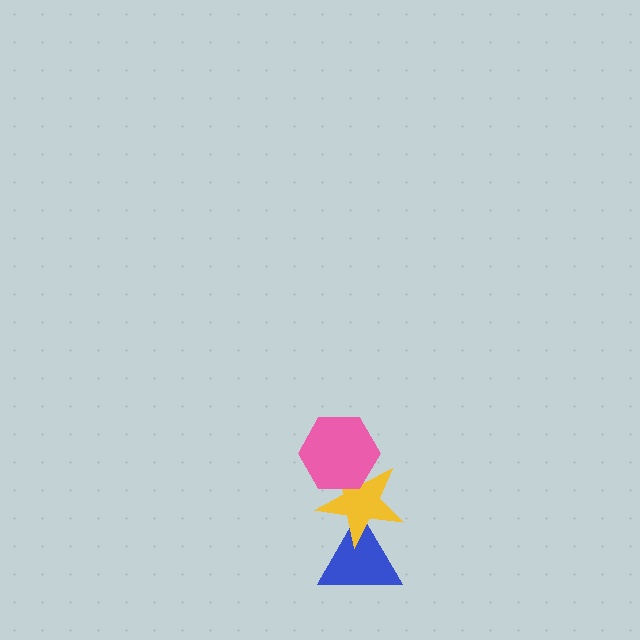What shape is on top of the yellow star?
The pink hexagon is on top of the yellow star.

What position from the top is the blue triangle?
The blue triangle is 3rd from the top.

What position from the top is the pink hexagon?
The pink hexagon is 1st from the top.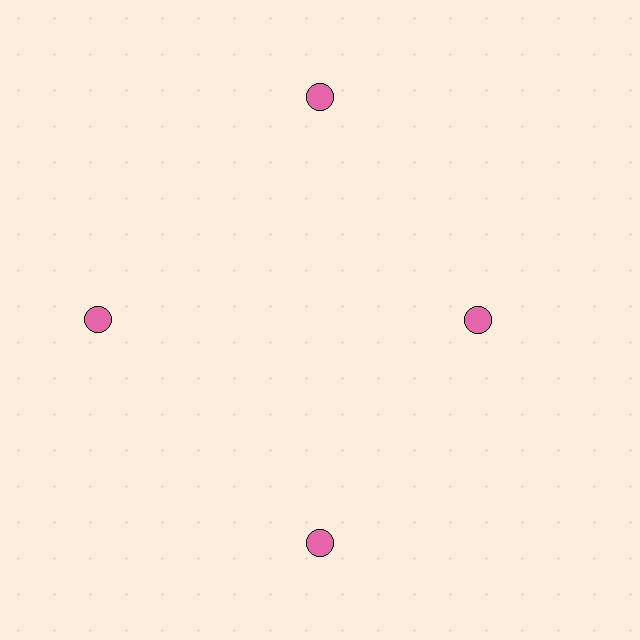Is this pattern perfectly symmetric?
No. The 4 pink circles are arranged in a ring, but one element near the 3 o'clock position is pulled inward toward the center, breaking the 4-fold rotational symmetry.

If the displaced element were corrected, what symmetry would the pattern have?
It would have 4-fold rotational symmetry — the pattern would map onto itself every 90 degrees.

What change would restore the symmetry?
The symmetry would be restored by moving it outward, back onto the ring so that all 4 circles sit at equal angles and equal distance from the center.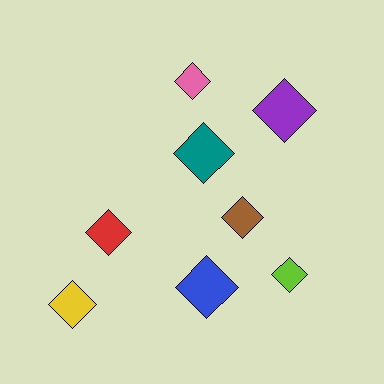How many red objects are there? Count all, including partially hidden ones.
There is 1 red object.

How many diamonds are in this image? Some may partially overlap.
There are 8 diamonds.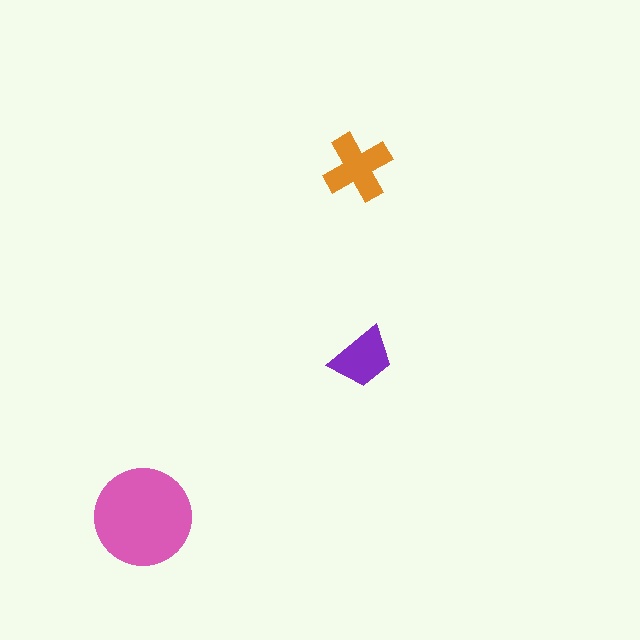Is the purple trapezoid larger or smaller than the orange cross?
Smaller.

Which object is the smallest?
The purple trapezoid.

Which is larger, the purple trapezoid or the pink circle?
The pink circle.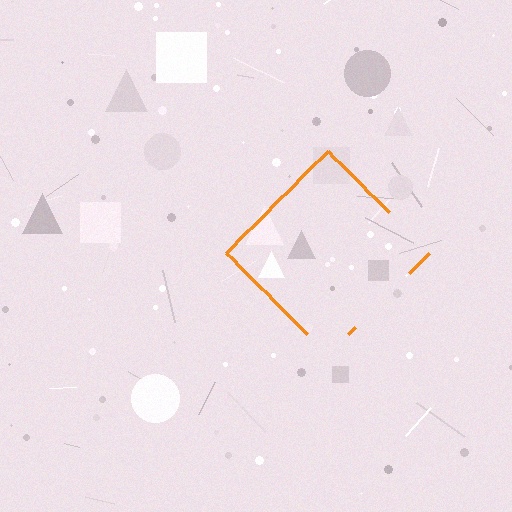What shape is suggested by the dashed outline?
The dashed outline suggests a diamond.